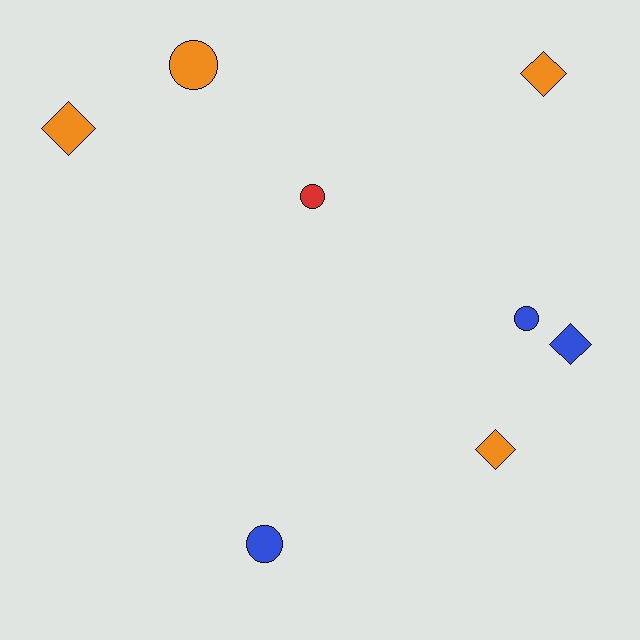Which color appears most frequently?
Orange, with 4 objects.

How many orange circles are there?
There is 1 orange circle.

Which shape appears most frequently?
Diamond, with 4 objects.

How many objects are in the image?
There are 8 objects.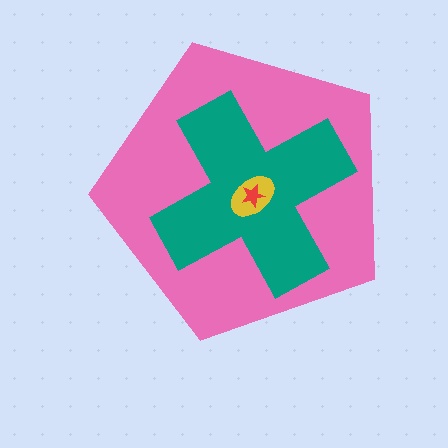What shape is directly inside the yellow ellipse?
The red star.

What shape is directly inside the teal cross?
The yellow ellipse.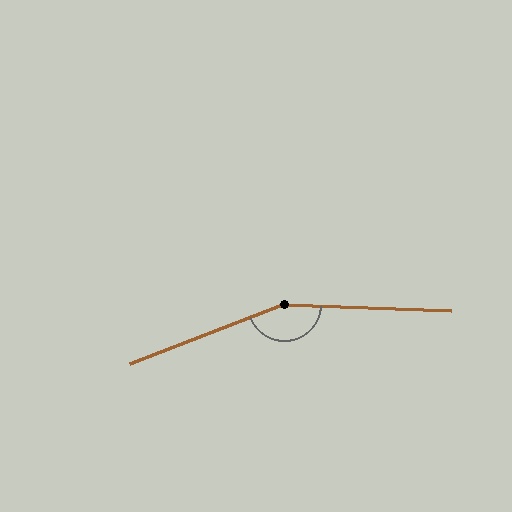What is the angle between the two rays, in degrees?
Approximately 157 degrees.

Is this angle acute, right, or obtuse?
It is obtuse.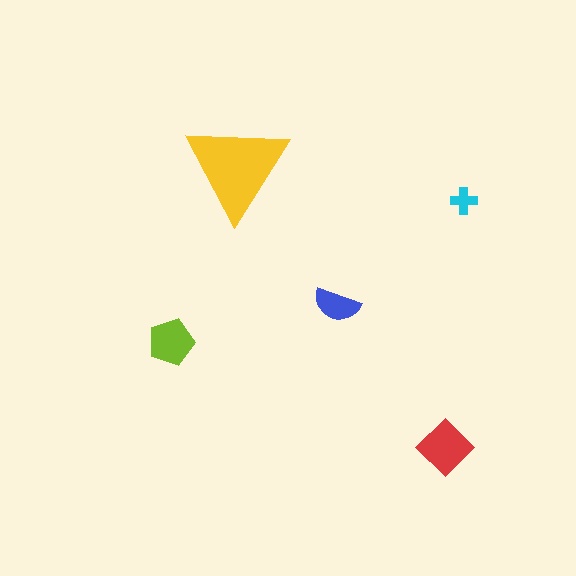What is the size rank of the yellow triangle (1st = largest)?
1st.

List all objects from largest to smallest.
The yellow triangle, the red diamond, the lime pentagon, the blue semicircle, the cyan cross.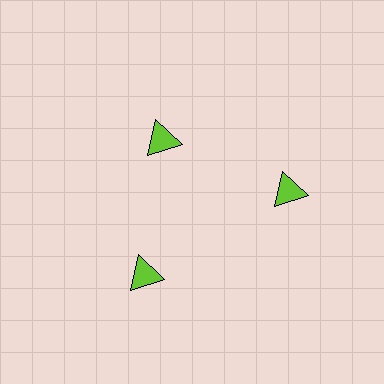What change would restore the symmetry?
The symmetry would be restored by moving it outward, back onto the ring so that all 3 triangles sit at equal angles and equal distance from the center.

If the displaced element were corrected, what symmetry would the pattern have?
It would have 3-fold rotational symmetry — the pattern would map onto itself every 120 degrees.